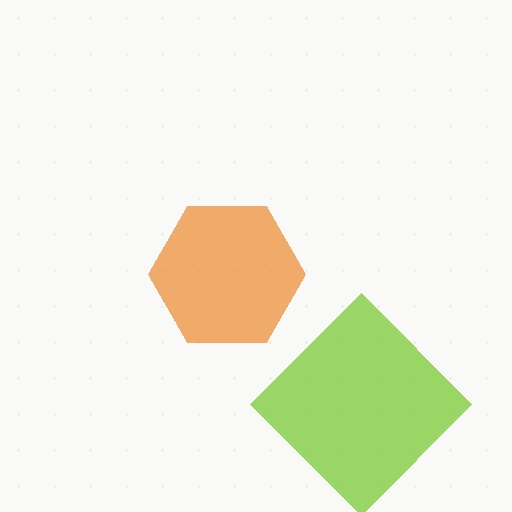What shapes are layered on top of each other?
The layered shapes are: a lime diamond, an orange hexagon.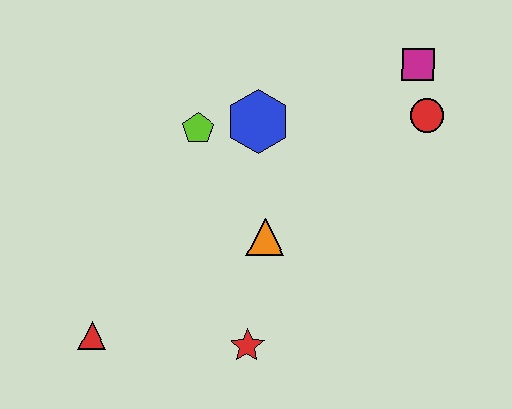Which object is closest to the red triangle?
The red star is closest to the red triangle.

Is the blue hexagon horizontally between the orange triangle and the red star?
Yes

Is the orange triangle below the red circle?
Yes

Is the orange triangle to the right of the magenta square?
No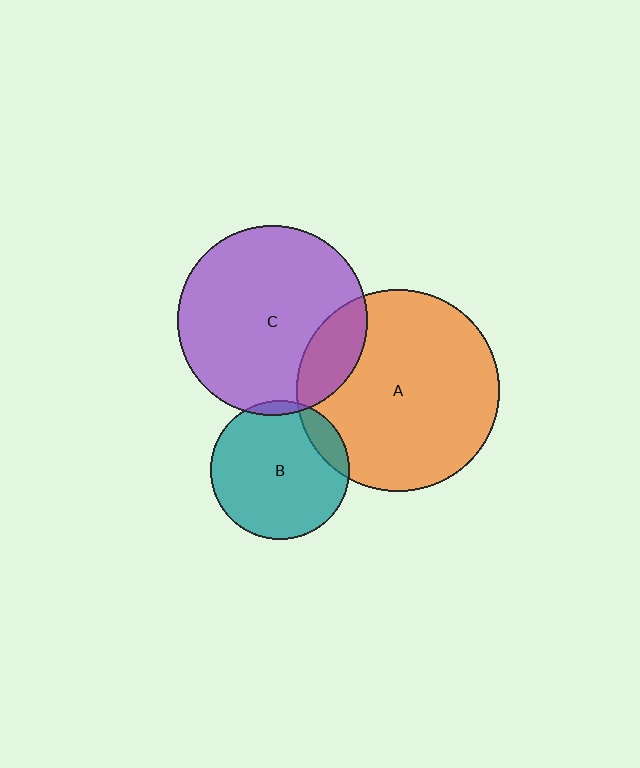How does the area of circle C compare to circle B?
Approximately 1.9 times.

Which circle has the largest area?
Circle A (orange).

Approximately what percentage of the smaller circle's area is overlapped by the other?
Approximately 10%.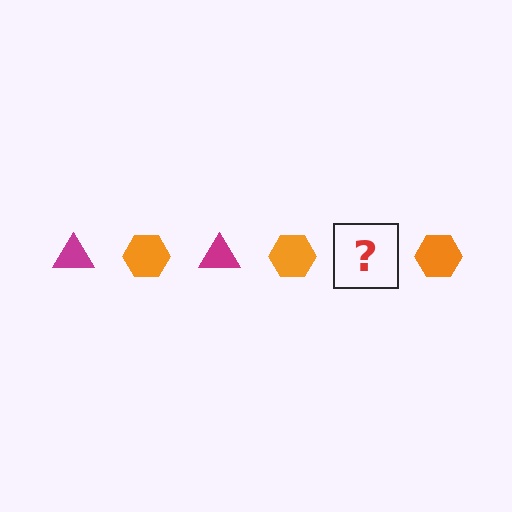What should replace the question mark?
The question mark should be replaced with a magenta triangle.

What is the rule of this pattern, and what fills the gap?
The rule is that the pattern alternates between magenta triangle and orange hexagon. The gap should be filled with a magenta triangle.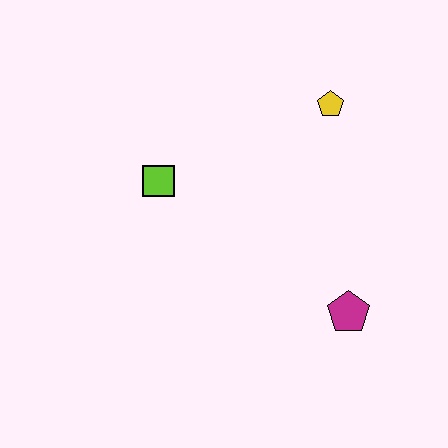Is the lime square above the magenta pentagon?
Yes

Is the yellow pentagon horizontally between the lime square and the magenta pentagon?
Yes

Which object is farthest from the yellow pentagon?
The magenta pentagon is farthest from the yellow pentagon.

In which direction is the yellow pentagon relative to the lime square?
The yellow pentagon is to the right of the lime square.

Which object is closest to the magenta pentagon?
The yellow pentagon is closest to the magenta pentagon.